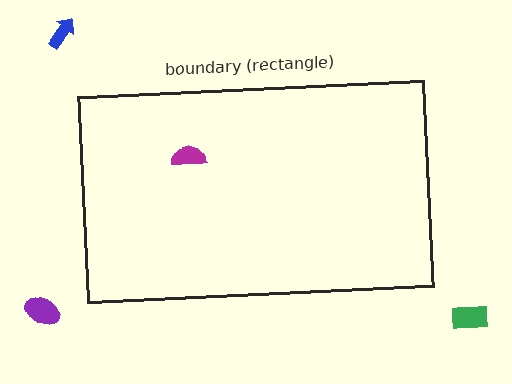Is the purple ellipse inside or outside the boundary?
Outside.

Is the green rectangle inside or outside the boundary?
Outside.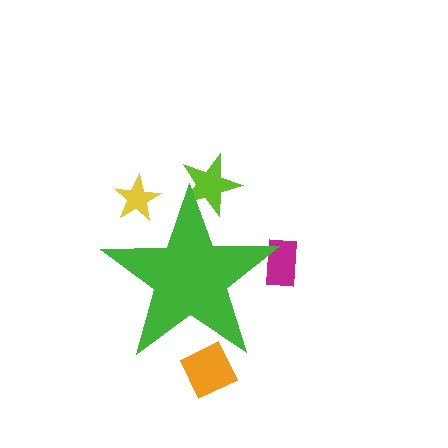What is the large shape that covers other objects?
A green star.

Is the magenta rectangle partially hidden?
Yes, the magenta rectangle is partially hidden behind the green star.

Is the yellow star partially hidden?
Yes, the yellow star is partially hidden behind the green star.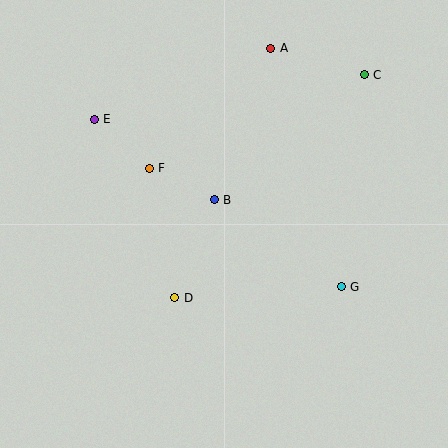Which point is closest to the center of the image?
Point B at (214, 200) is closest to the center.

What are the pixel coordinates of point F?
Point F is at (149, 168).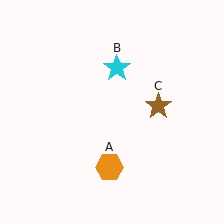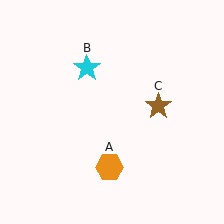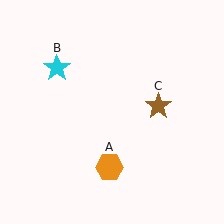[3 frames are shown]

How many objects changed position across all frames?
1 object changed position: cyan star (object B).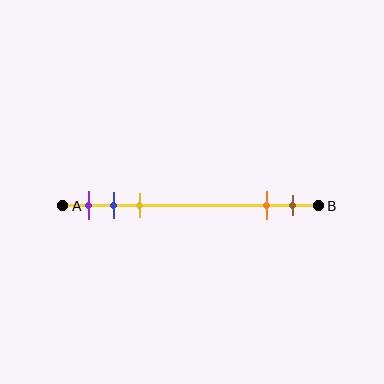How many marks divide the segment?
There are 5 marks dividing the segment.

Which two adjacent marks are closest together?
The blue and yellow marks are the closest adjacent pair.